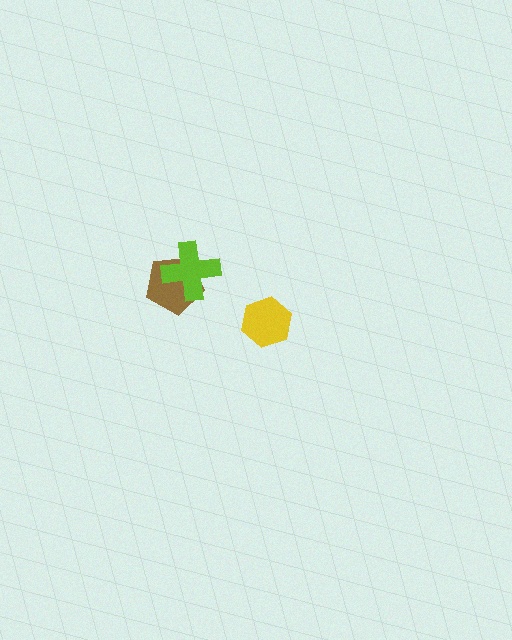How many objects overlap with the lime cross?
1 object overlaps with the lime cross.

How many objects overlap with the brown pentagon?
1 object overlaps with the brown pentagon.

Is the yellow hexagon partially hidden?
No, no other shape covers it.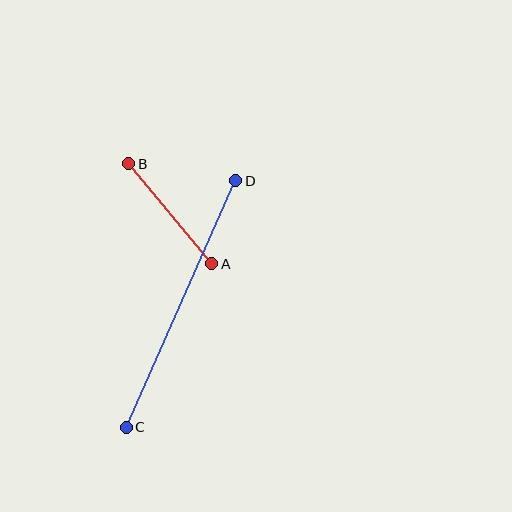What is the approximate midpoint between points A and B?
The midpoint is at approximately (170, 214) pixels.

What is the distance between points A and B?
The distance is approximately 130 pixels.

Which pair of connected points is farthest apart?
Points C and D are farthest apart.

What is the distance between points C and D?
The distance is approximately 270 pixels.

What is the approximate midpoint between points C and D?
The midpoint is at approximately (181, 304) pixels.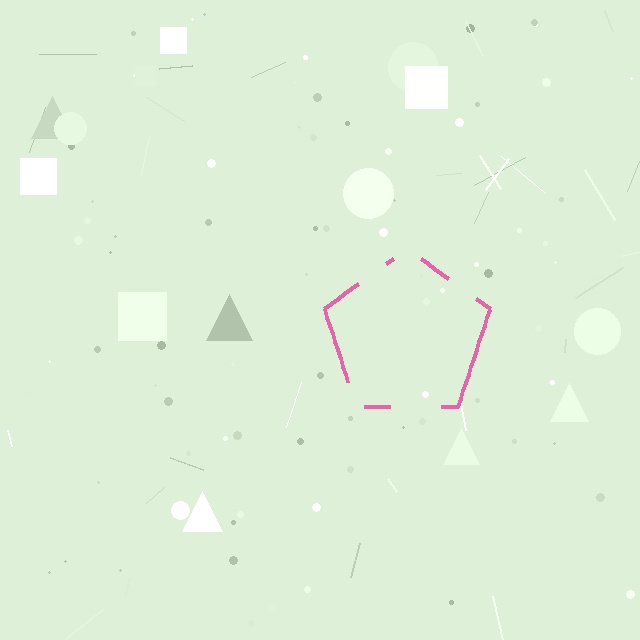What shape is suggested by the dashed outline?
The dashed outline suggests a pentagon.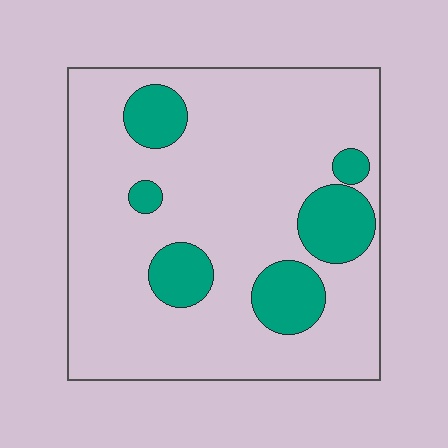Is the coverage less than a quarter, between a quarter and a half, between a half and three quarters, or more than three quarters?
Less than a quarter.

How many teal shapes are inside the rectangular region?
6.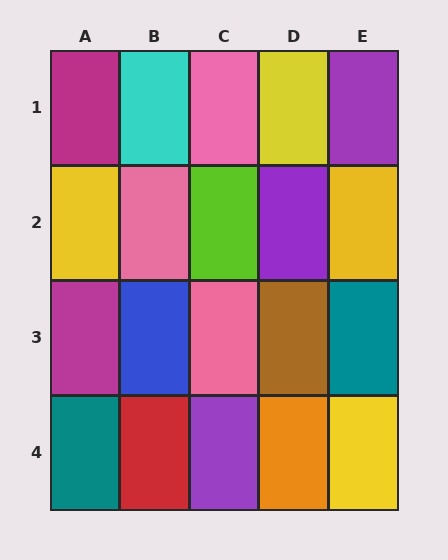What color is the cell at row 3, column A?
Magenta.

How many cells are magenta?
2 cells are magenta.